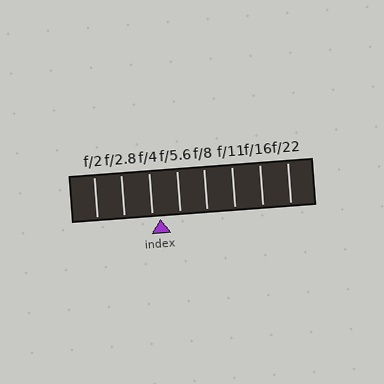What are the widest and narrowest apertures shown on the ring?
The widest aperture shown is f/2 and the narrowest is f/22.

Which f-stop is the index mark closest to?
The index mark is closest to f/4.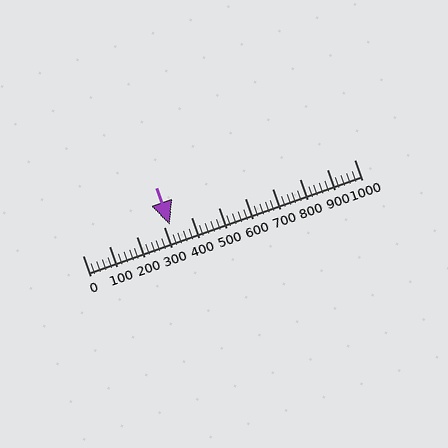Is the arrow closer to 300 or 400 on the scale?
The arrow is closer to 300.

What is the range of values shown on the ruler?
The ruler shows values from 0 to 1000.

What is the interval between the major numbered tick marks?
The major tick marks are spaced 100 units apart.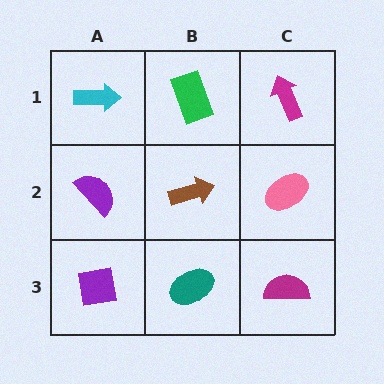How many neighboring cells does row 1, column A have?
2.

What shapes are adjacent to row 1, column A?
A purple semicircle (row 2, column A), a green rectangle (row 1, column B).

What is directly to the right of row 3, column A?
A teal ellipse.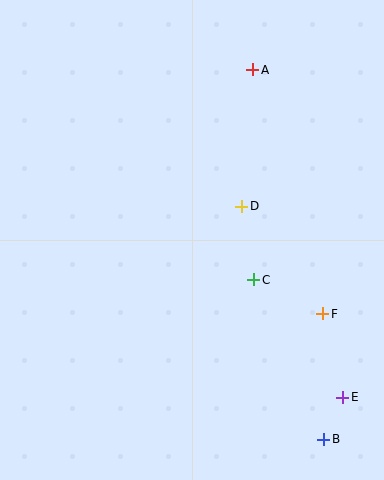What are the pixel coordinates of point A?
Point A is at (253, 70).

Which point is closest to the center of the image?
Point D at (242, 206) is closest to the center.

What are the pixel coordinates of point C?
Point C is at (253, 280).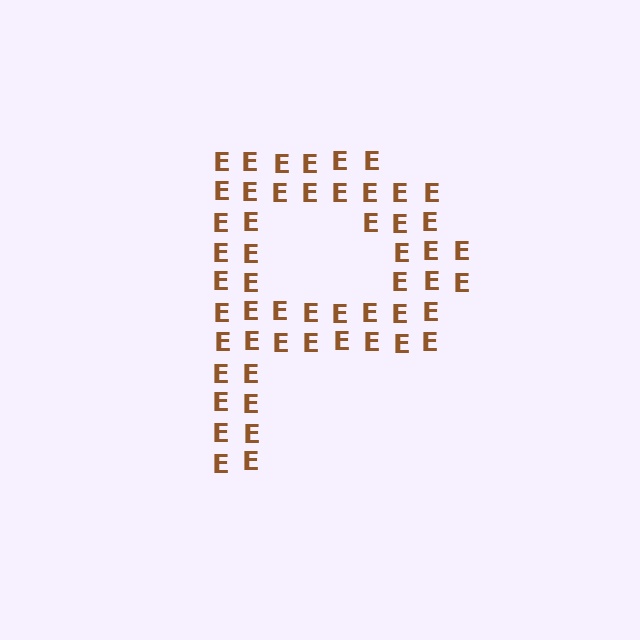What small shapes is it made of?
It is made of small letter E's.